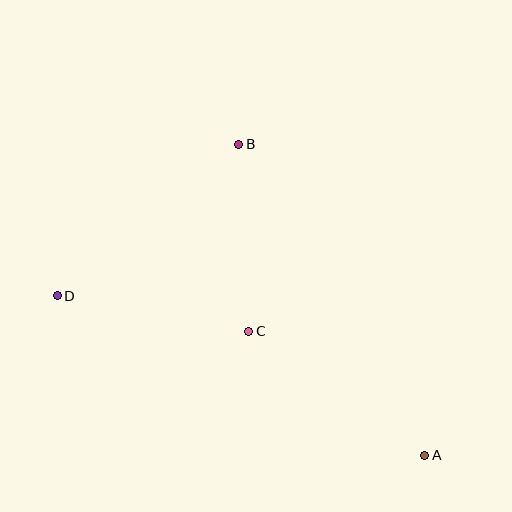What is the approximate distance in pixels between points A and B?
The distance between A and B is approximately 362 pixels.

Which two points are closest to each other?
Points B and C are closest to each other.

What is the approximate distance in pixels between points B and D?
The distance between B and D is approximately 236 pixels.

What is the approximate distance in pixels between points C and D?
The distance between C and D is approximately 195 pixels.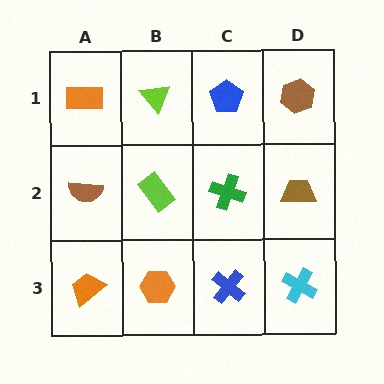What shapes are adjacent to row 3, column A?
A brown semicircle (row 2, column A), an orange hexagon (row 3, column B).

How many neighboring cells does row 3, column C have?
3.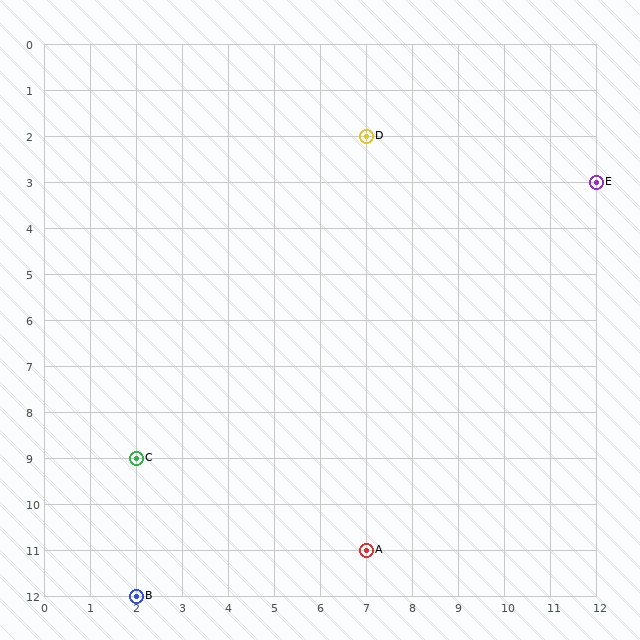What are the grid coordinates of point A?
Point A is at grid coordinates (7, 11).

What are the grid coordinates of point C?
Point C is at grid coordinates (2, 9).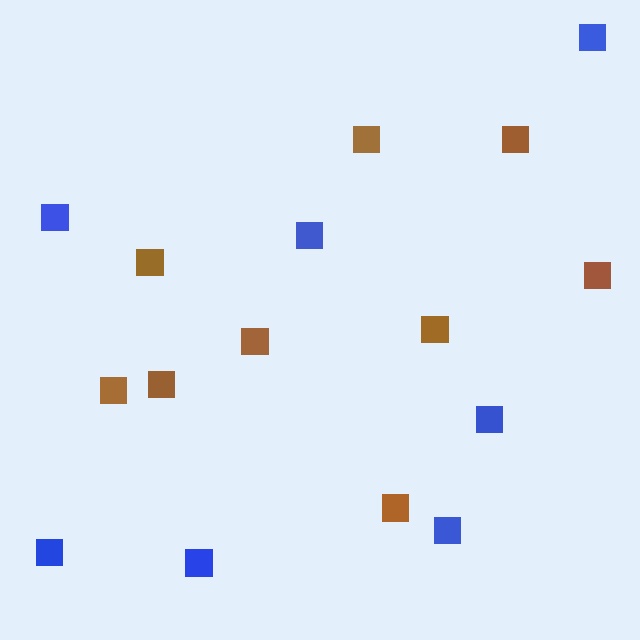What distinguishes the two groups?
There are 2 groups: one group of blue squares (7) and one group of brown squares (9).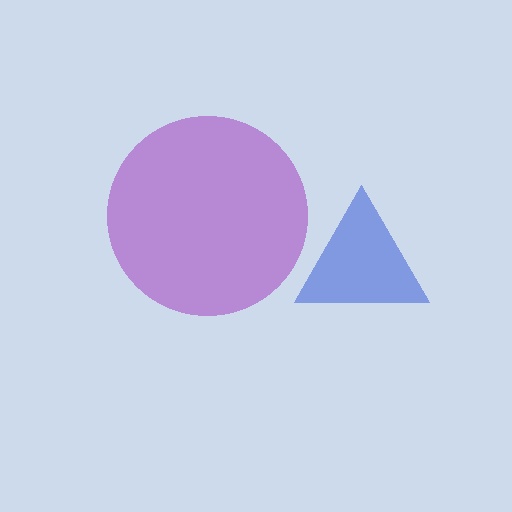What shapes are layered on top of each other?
The layered shapes are: a blue triangle, a purple circle.